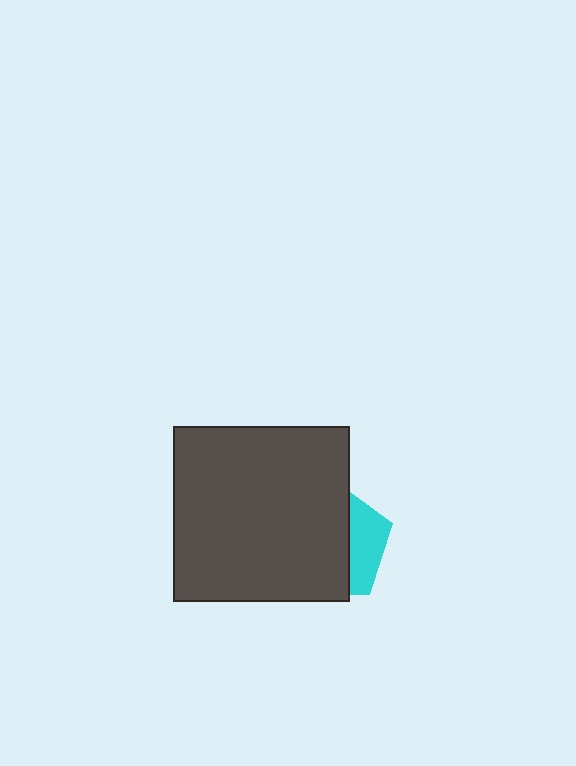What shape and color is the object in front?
The object in front is a dark gray square.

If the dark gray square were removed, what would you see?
You would see the complete cyan pentagon.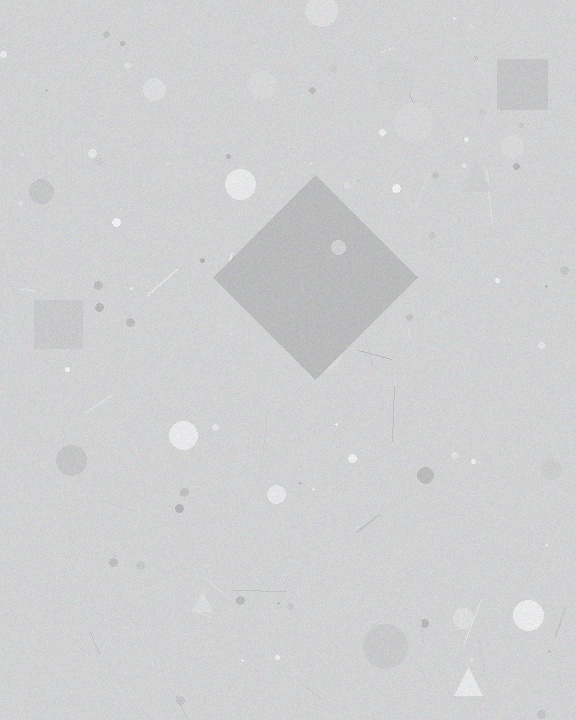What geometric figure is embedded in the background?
A diamond is embedded in the background.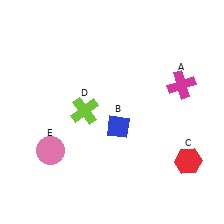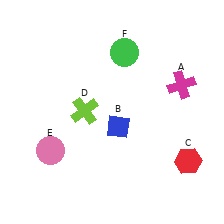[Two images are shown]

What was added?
A green circle (F) was added in Image 2.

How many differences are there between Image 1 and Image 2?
There is 1 difference between the two images.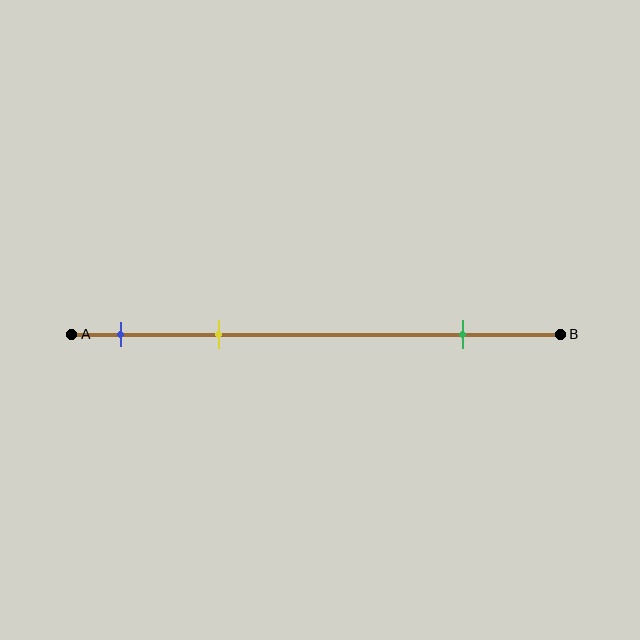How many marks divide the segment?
There are 3 marks dividing the segment.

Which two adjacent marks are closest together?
The blue and yellow marks are the closest adjacent pair.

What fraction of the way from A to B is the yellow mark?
The yellow mark is approximately 30% (0.3) of the way from A to B.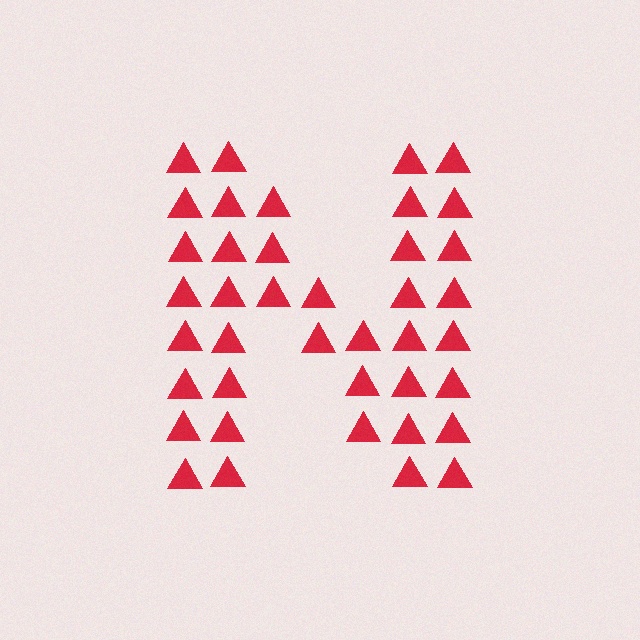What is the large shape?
The large shape is the letter N.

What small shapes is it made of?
It is made of small triangles.